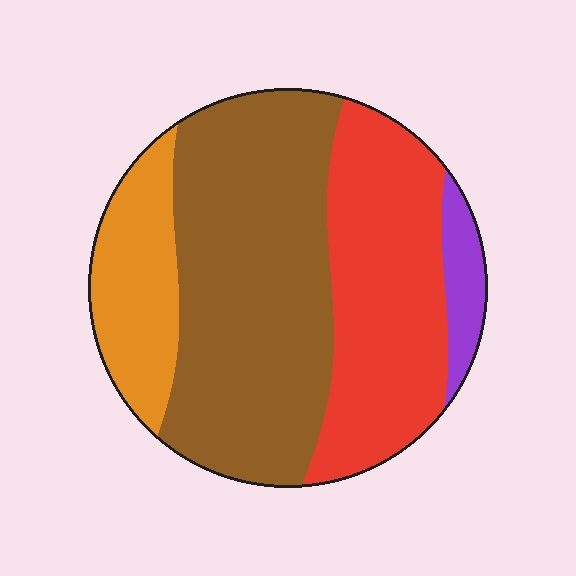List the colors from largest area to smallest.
From largest to smallest: brown, red, orange, purple.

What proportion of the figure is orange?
Orange takes up about one sixth (1/6) of the figure.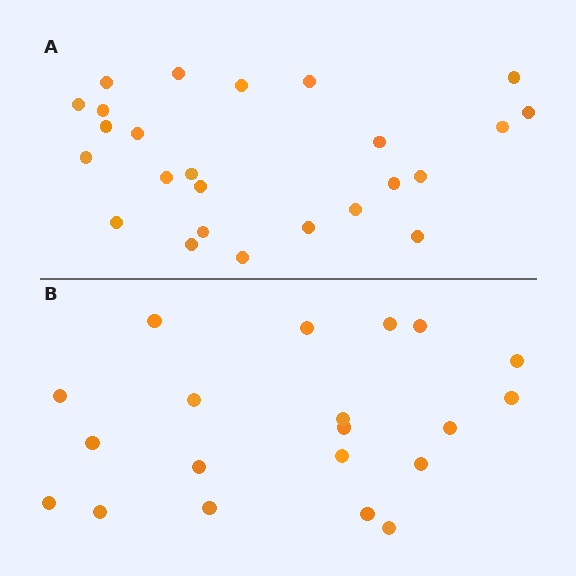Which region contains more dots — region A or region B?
Region A (the top region) has more dots.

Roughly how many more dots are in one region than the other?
Region A has about 5 more dots than region B.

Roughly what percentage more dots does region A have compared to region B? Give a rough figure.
About 25% more.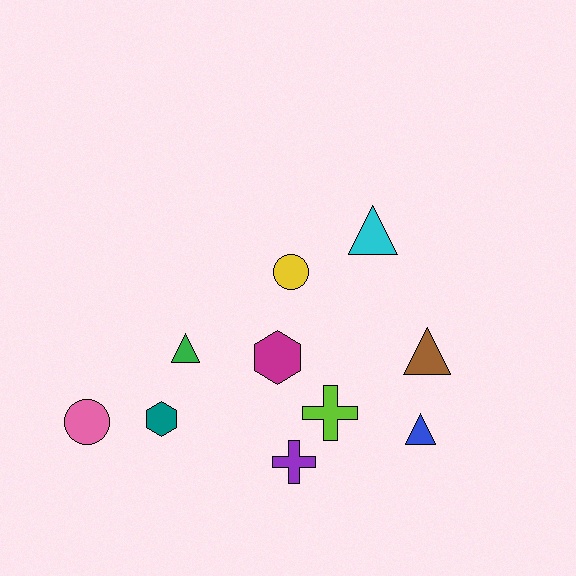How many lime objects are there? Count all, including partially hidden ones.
There is 1 lime object.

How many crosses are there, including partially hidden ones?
There are 2 crosses.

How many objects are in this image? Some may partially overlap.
There are 10 objects.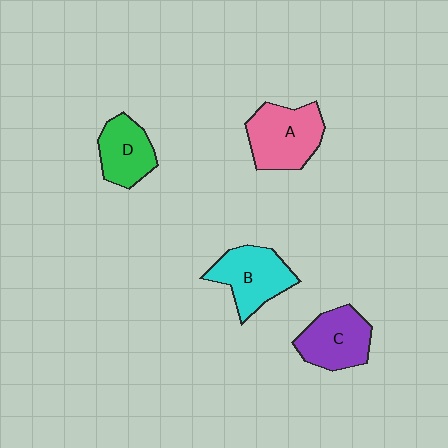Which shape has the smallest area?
Shape D (green).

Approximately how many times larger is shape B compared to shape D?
Approximately 1.2 times.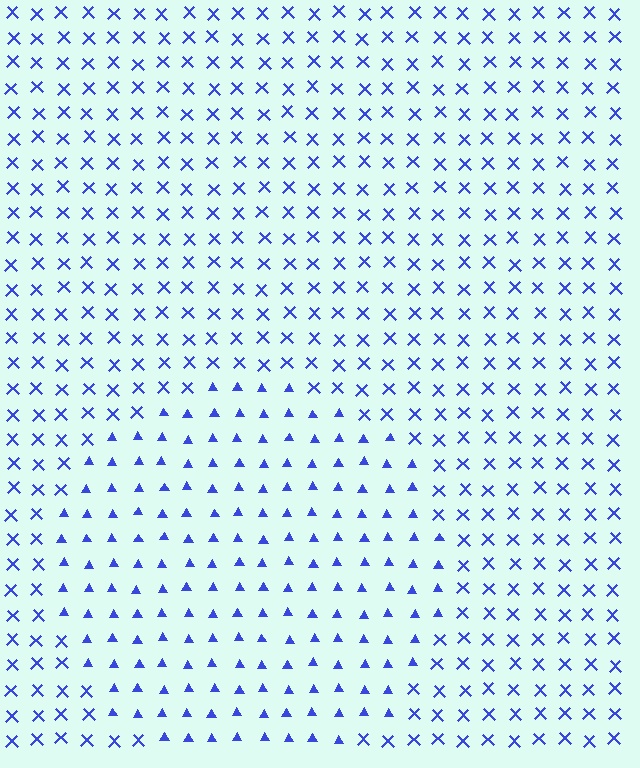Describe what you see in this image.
The image is filled with small blue elements arranged in a uniform grid. A circle-shaped region contains triangles, while the surrounding area contains X marks. The boundary is defined purely by the change in element shape.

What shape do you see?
I see a circle.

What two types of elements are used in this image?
The image uses triangles inside the circle region and X marks outside it.